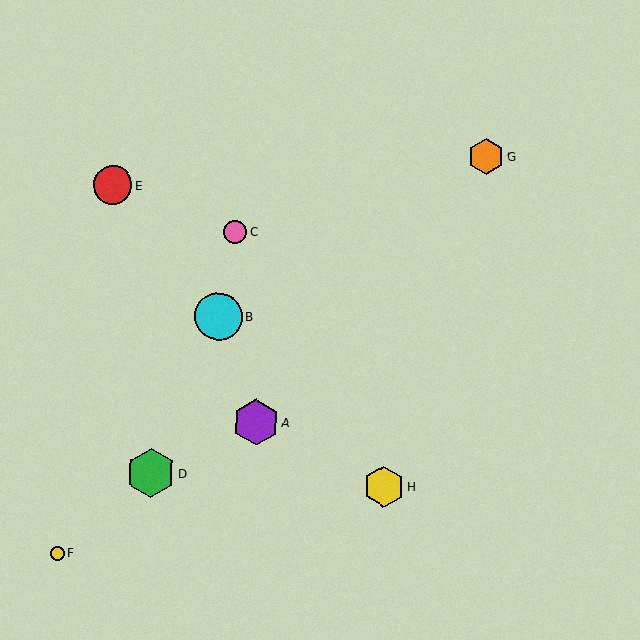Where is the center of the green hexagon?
The center of the green hexagon is at (151, 473).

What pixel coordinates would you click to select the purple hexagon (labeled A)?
Click at (256, 422) to select the purple hexagon A.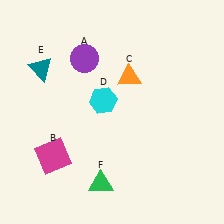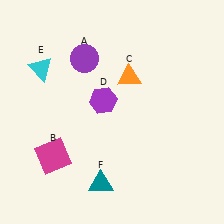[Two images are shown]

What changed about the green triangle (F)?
In Image 1, F is green. In Image 2, it changed to teal.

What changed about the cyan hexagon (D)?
In Image 1, D is cyan. In Image 2, it changed to purple.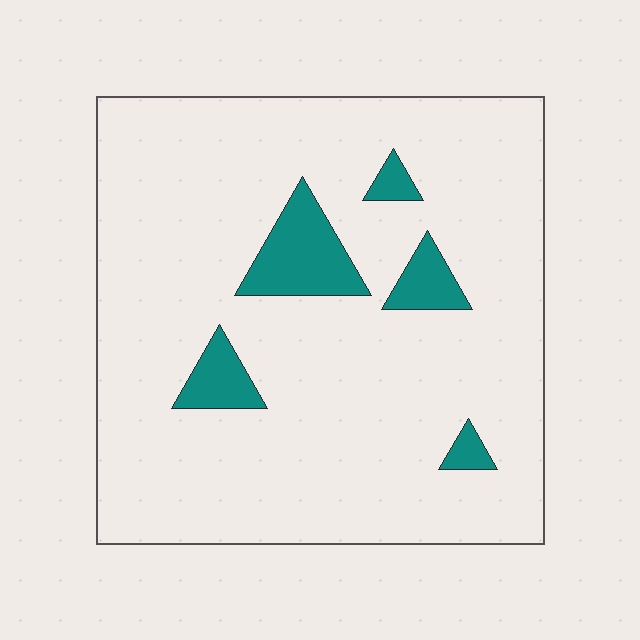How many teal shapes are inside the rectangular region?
5.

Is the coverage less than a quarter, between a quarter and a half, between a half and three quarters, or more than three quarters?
Less than a quarter.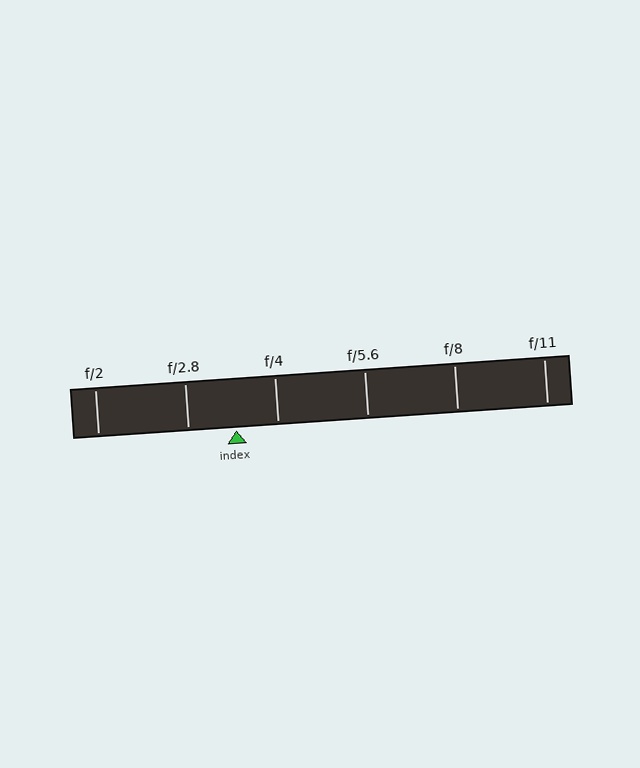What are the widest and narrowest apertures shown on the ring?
The widest aperture shown is f/2 and the narrowest is f/11.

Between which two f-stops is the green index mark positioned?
The index mark is between f/2.8 and f/4.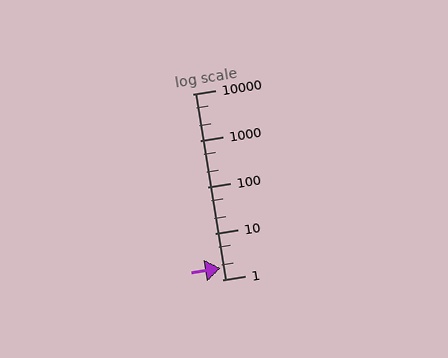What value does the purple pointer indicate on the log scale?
The pointer indicates approximately 1.8.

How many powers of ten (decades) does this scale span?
The scale spans 4 decades, from 1 to 10000.